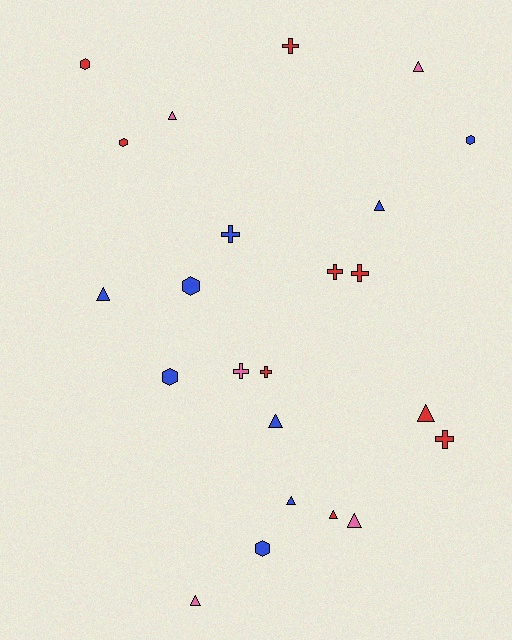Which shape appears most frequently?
Triangle, with 10 objects.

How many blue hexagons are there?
There are 4 blue hexagons.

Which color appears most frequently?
Red, with 9 objects.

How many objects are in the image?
There are 23 objects.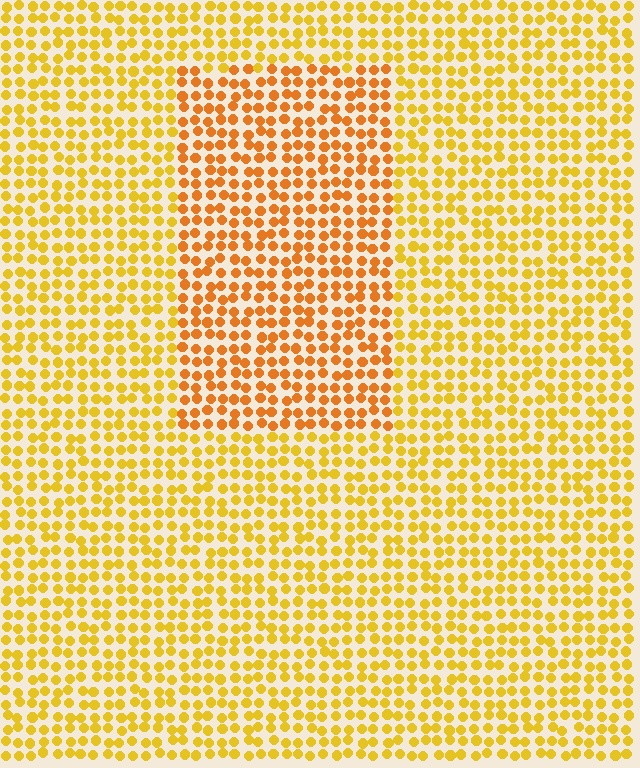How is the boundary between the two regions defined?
The boundary is defined purely by a slight shift in hue (about 23 degrees). Spacing, size, and orientation are identical on both sides.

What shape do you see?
I see a rectangle.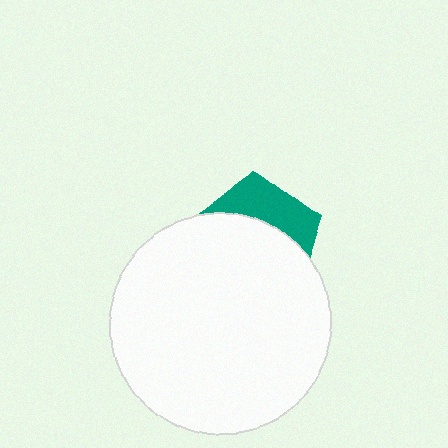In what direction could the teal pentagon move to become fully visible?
The teal pentagon could move up. That would shift it out from behind the white circle entirely.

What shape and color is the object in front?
The object in front is a white circle.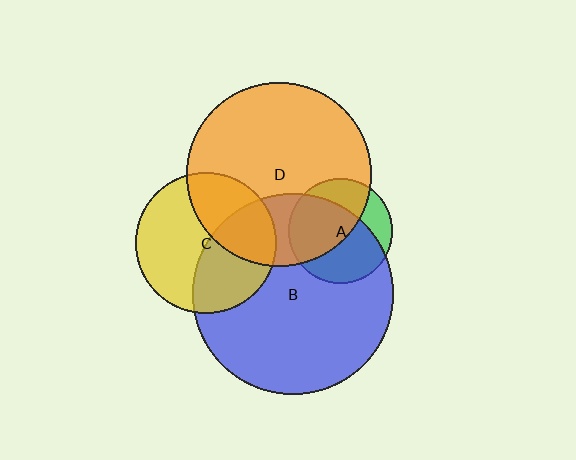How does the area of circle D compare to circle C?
Approximately 1.7 times.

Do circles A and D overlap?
Yes.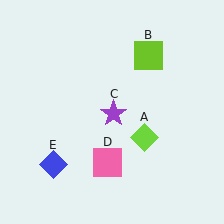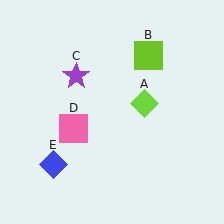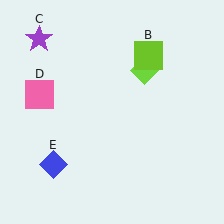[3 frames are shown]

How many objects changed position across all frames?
3 objects changed position: lime diamond (object A), purple star (object C), pink square (object D).